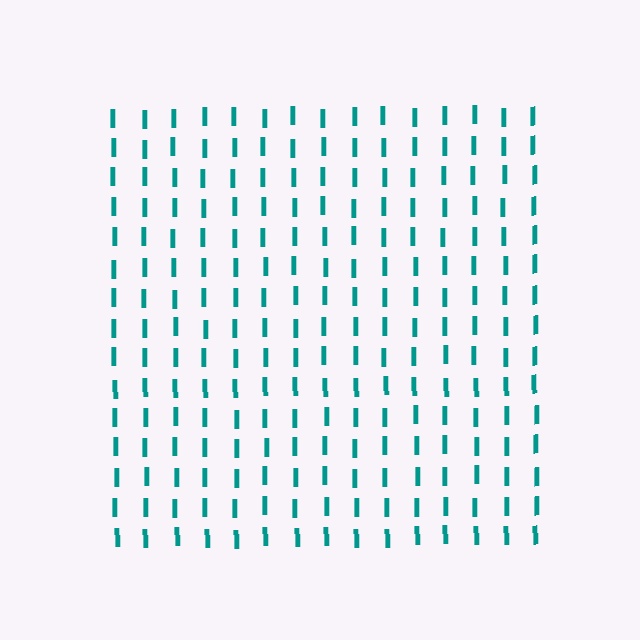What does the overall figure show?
The overall figure shows a square.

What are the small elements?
The small elements are letter I's.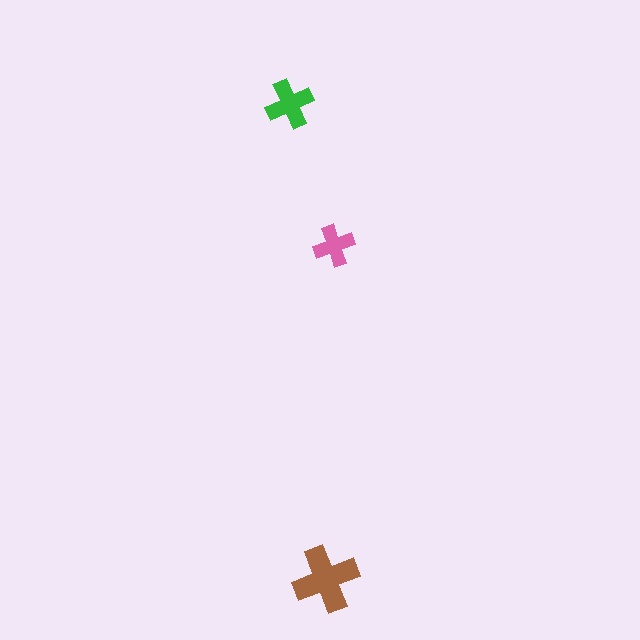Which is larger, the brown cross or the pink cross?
The brown one.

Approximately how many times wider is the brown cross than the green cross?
About 1.5 times wider.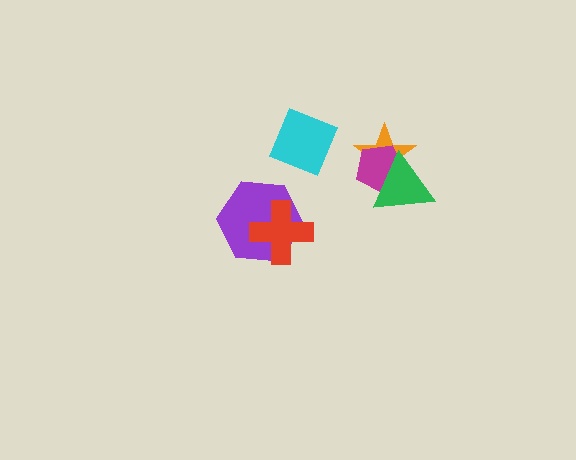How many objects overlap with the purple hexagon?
1 object overlaps with the purple hexagon.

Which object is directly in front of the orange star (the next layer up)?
The magenta pentagon is directly in front of the orange star.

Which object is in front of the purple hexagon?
The red cross is in front of the purple hexagon.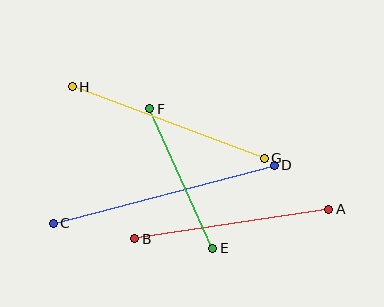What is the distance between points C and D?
The distance is approximately 229 pixels.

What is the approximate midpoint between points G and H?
The midpoint is at approximately (168, 123) pixels.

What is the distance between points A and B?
The distance is approximately 196 pixels.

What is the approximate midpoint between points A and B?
The midpoint is at approximately (232, 224) pixels.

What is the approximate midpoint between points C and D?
The midpoint is at approximately (164, 194) pixels.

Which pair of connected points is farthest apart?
Points C and D are farthest apart.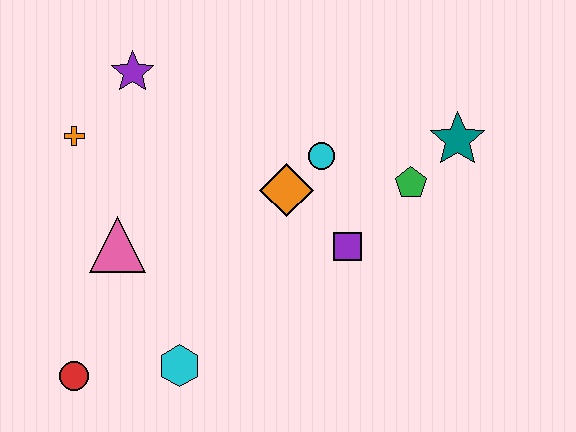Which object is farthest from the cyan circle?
The red circle is farthest from the cyan circle.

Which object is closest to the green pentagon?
The teal star is closest to the green pentagon.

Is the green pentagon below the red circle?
No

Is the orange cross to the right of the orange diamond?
No